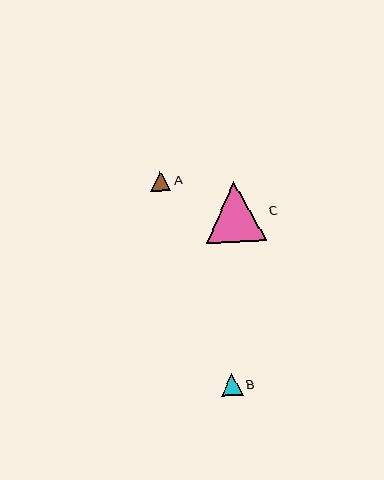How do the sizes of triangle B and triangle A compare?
Triangle B and triangle A are approximately the same size.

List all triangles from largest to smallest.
From largest to smallest: C, B, A.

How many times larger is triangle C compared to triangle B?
Triangle C is approximately 2.8 times the size of triangle B.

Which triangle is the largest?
Triangle C is the largest with a size of approximately 61 pixels.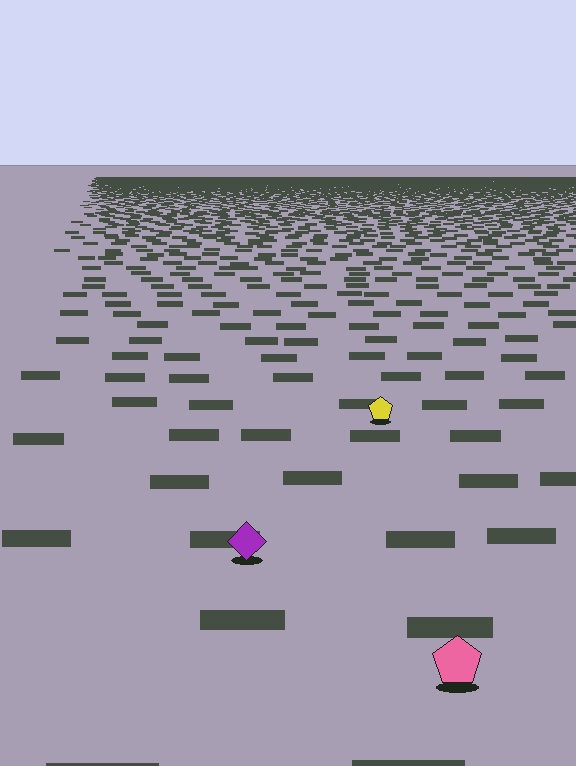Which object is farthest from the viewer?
The yellow pentagon is farthest from the viewer. It appears smaller and the ground texture around it is denser.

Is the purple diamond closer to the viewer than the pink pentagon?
No. The pink pentagon is closer — you can tell from the texture gradient: the ground texture is coarser near it.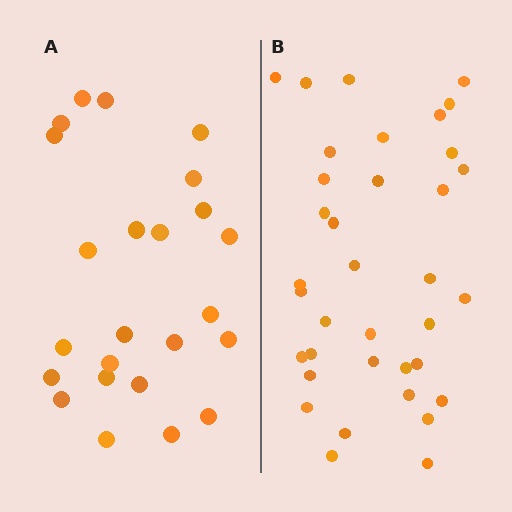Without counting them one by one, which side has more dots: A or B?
Region B (the right region) has more dots.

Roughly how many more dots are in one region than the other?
Region B has roughly 12 or so more dots than region A.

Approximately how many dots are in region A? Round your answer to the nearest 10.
About 20 dots. (The exact count is 24, which rounds to 20.)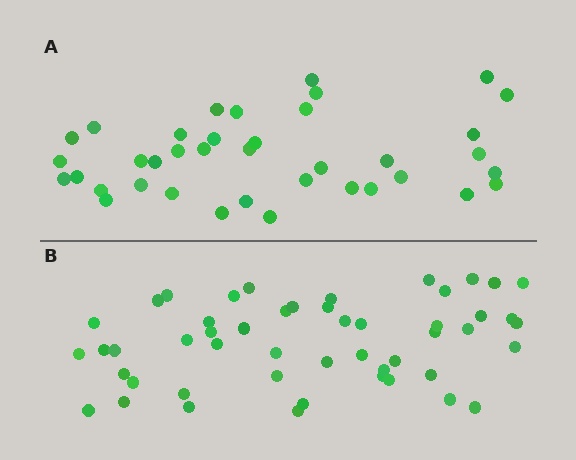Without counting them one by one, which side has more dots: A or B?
Region B (the bottom region) has more dots.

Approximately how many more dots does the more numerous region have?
Region B has roughly 12 or so more dots than region A.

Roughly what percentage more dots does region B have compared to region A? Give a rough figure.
About 30% more.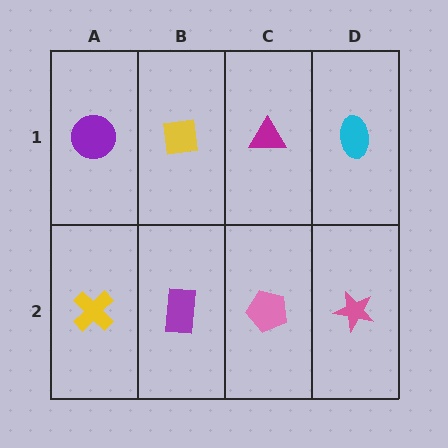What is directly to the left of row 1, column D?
A magenta triangle.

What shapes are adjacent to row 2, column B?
A yellow square (row 1, column B), a yellow cross (row 2, column A), a pink pentagon (row 2, column C).